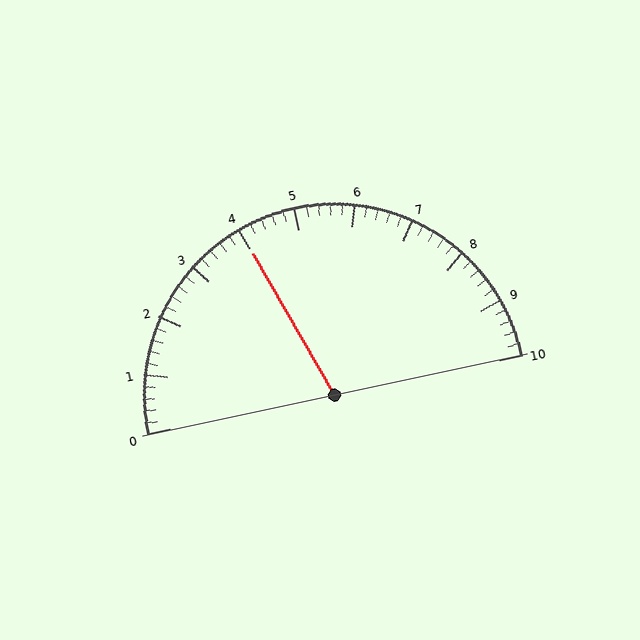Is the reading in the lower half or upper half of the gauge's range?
The reading is in the lower half of the range (0 to 10).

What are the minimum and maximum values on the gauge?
The gauge ranges from 0 to 10.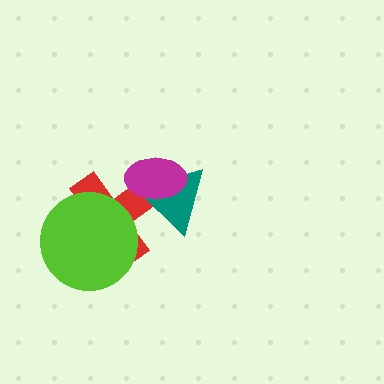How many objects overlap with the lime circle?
1 object overlaps with the lime circle.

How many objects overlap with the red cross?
3 objects overlap with the red cross.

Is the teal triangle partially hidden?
Yes, it is partially covered by another shape.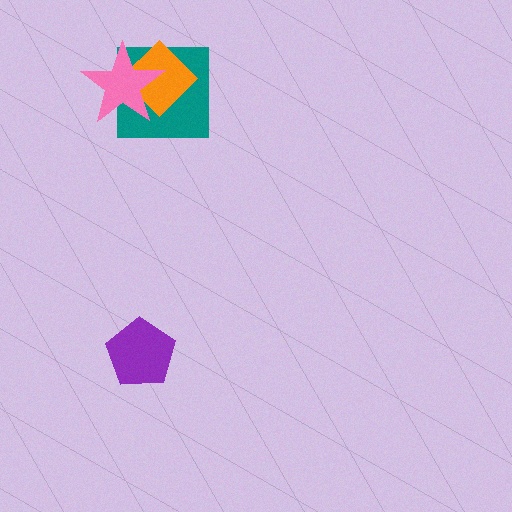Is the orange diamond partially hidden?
Yes, it is partially covered by another shape.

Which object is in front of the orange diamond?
The pink star is in front of the orange diamond.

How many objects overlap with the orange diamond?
2 objects overlap with the orange diamond.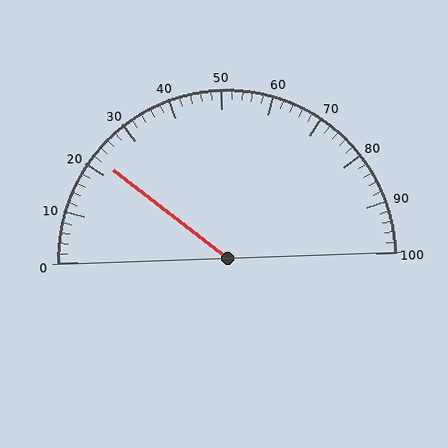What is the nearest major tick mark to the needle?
The nearest major tick mark is 20.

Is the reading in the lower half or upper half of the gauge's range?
The reading is in the lower half of the range (0 to 100).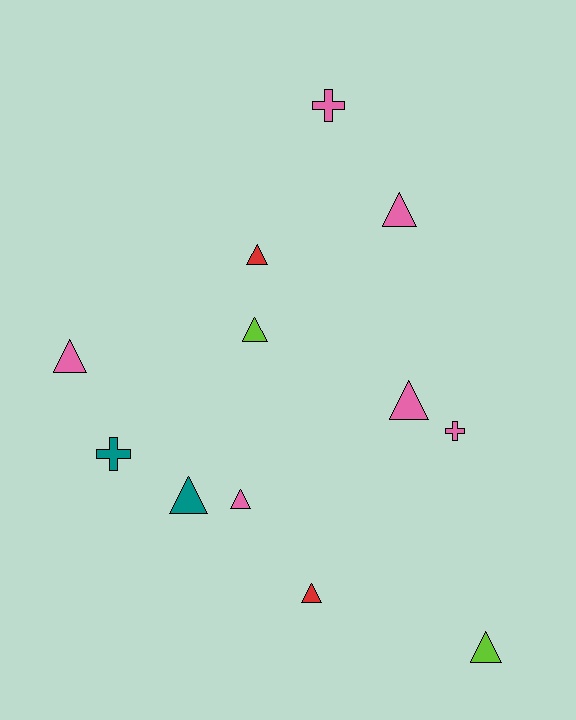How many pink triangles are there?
There are 4 pink triangles.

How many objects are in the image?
There are 12 objects.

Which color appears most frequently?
Pink, with 6 objects.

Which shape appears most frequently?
Triangle, with 9 objects.